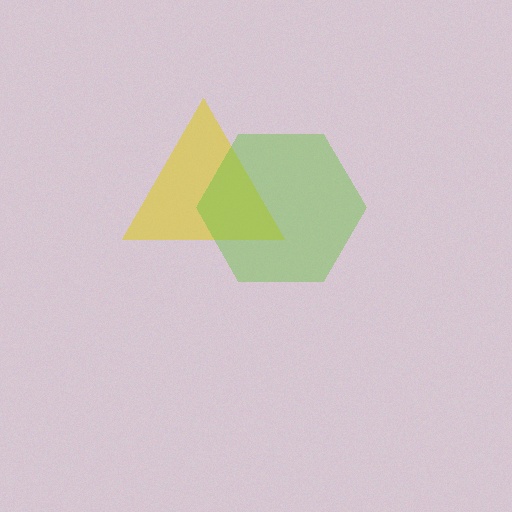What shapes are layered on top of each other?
The layered shapes are: a yellow triangle, a lime hexagon.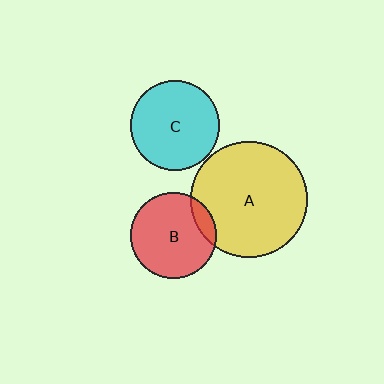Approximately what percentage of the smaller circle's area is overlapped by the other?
Approximately 10%.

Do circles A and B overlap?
Yes.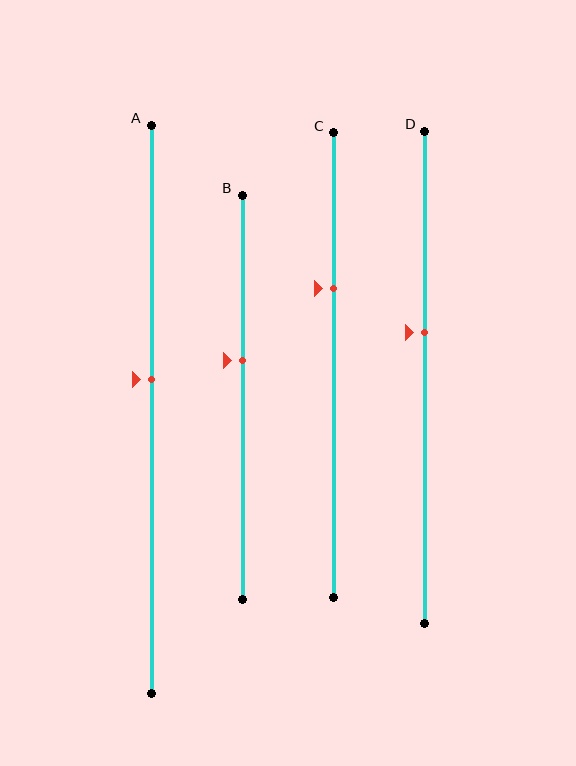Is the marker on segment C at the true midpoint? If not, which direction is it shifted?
No, the marker on segment C is shifted upward by about 16% of the segment length.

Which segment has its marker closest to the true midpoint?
Segment A has its marker closest to the true midpoint.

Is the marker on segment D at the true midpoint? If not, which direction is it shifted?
No, the marker on segment D is shifted upward by about 9% of the segment length.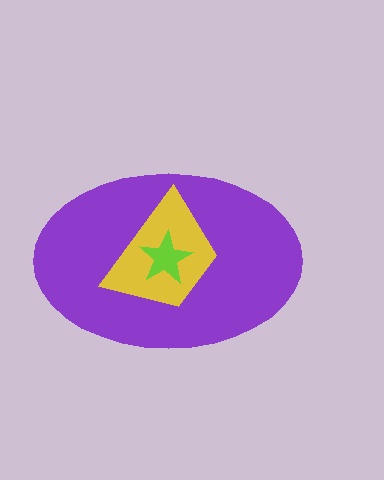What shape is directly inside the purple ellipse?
The yellow trapezoid.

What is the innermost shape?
The lime star.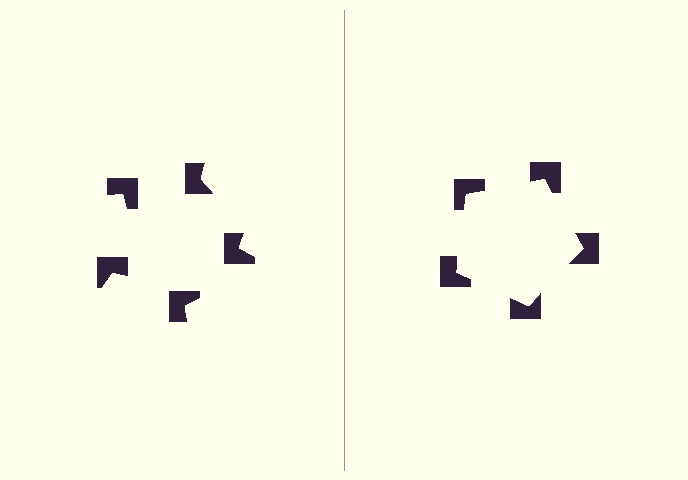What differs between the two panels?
The notched squares are positioned identically on both sides; only the wedge orientations differ. On the right they align to a pentagon; on the left they are misaligned.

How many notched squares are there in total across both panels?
10 — 5 on each side.